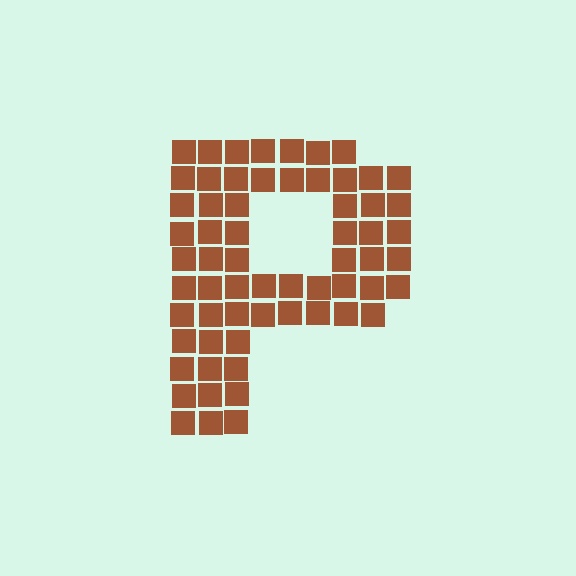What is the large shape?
The large shape is the letter P.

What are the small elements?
The small elements are squares.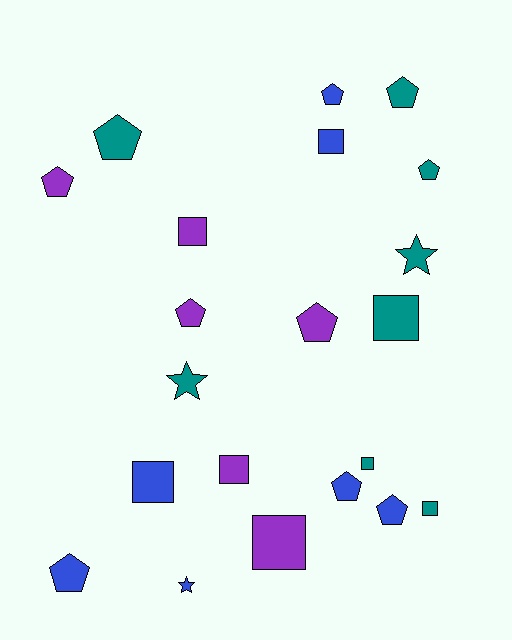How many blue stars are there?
There is 1 blue star.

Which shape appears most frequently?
Pentagon, with 10 objects.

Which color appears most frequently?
Teal, with 8 objects.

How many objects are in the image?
There are 21 objects.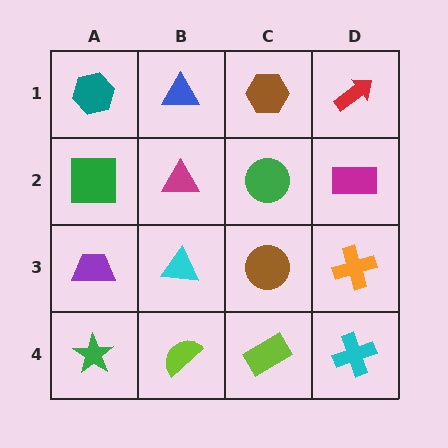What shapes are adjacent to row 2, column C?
A brown hexagon (row 1, column C), a brown circle (row 3, column C), a magenta triangle (row 2, column B), a magenta rectangle (row 2, column D).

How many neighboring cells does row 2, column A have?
3.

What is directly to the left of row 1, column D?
A brown hexagon.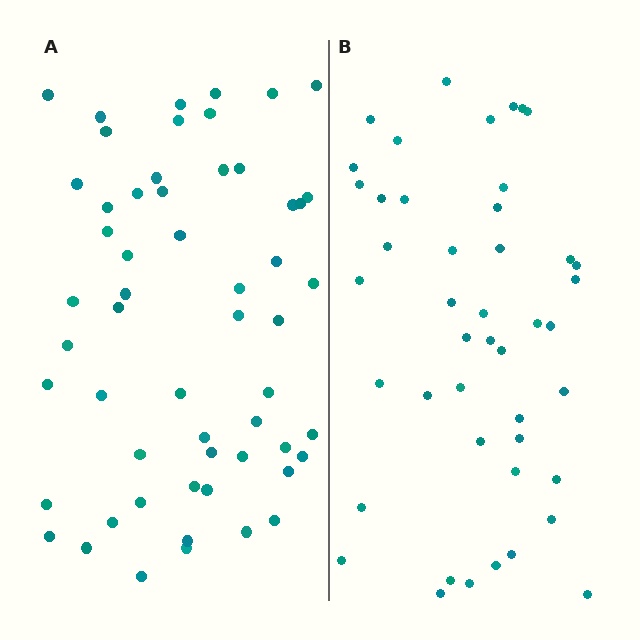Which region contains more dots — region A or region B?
Region A (the left region) has more dots.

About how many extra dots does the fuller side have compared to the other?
Region A has roughly 12 or so more dots than region B.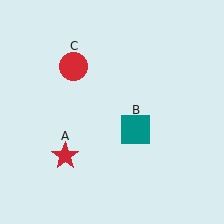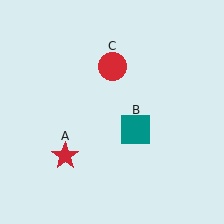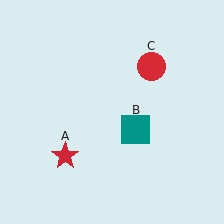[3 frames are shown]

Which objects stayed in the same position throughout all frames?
Red star (object A) and teal square (object B) remained stationary.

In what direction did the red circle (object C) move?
The red circle (object C) moved right.